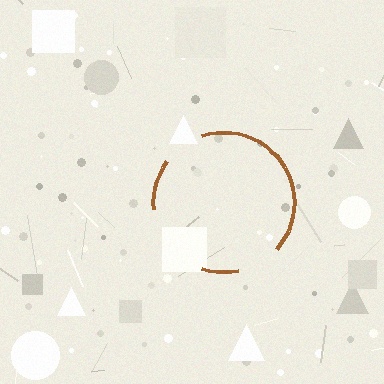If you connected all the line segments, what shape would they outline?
They would outline a circle.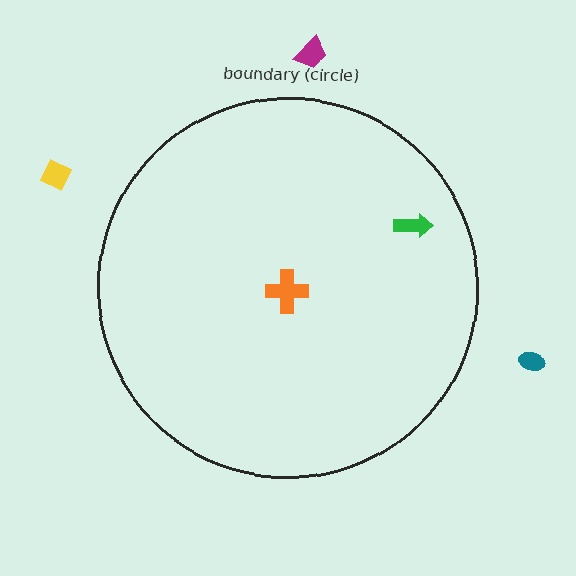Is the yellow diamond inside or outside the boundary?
Outside.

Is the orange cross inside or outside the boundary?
Inside.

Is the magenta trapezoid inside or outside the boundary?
Outside.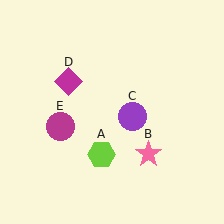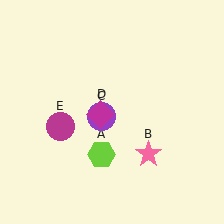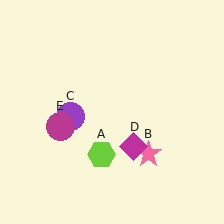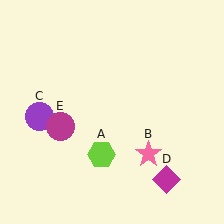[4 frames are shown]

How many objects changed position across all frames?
2 objects changed position: purple circle (object C), magenta diamond (object D).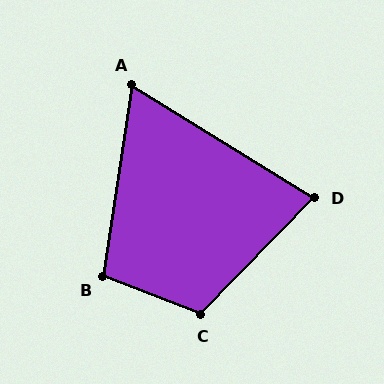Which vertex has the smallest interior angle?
A, at approximately 67 degrees.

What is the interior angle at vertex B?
Approximately 103 degrees (obtuse).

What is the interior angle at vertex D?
Approximately 77 degrees (acute).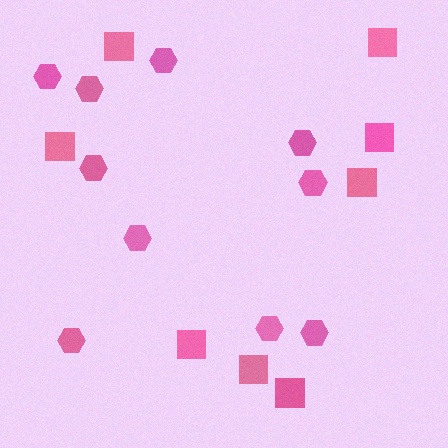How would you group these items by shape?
There are 2 groups: one group of squares (8) and one group of hexagons (10).